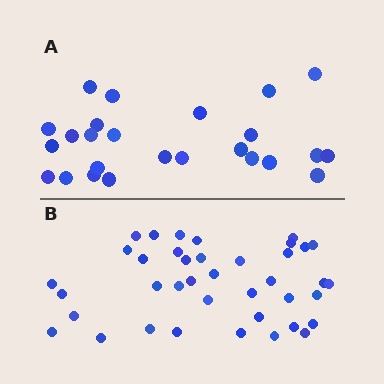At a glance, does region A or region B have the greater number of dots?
Region B (the bottom region) has more dots.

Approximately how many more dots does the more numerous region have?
Region B has approximately 15 more dots than region A.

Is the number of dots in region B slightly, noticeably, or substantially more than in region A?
Region B has substantially more. The ratio is roughly 1.6 to 1.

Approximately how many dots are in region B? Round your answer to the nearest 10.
About 40 dots. (The exact count is 39, which rounds to 40.)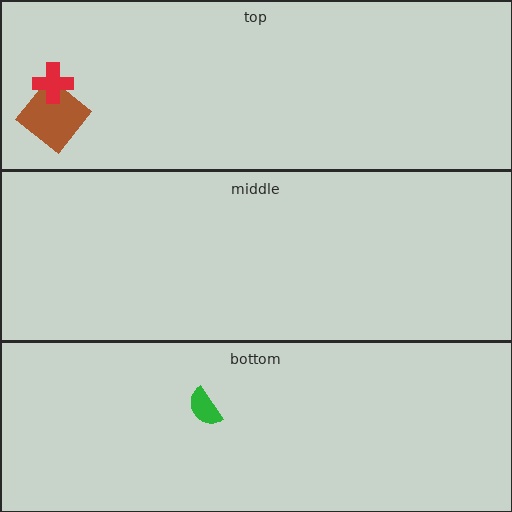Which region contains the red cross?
The top region.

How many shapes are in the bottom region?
1.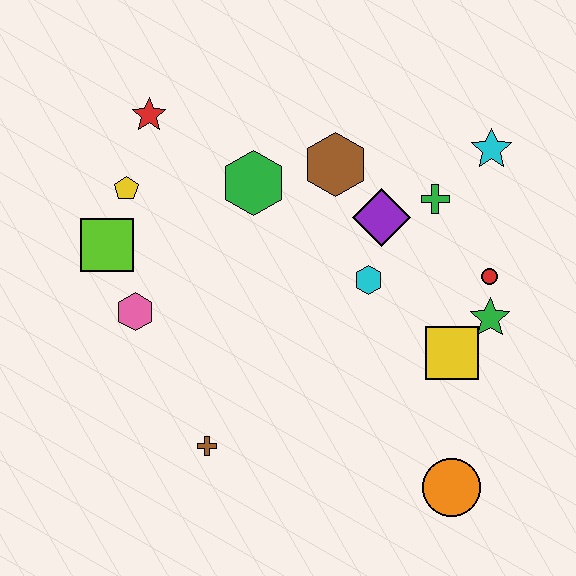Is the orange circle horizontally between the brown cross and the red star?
No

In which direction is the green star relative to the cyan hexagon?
The green star is to the right of the cyan hexagon.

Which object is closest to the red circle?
The green star is closest to the red circle.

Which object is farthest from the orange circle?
The red star is farthest from the orange circle.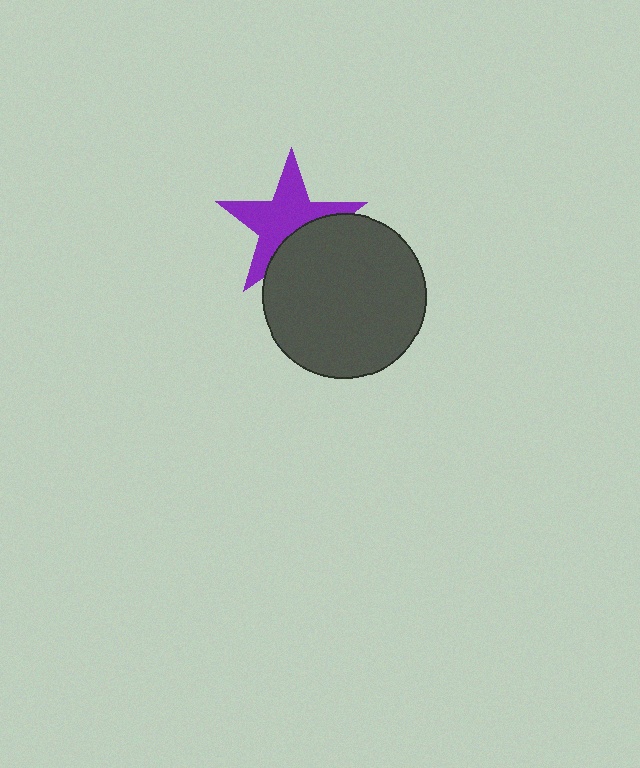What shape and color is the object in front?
The object in front is a dark gray circle.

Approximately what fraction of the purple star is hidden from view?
Roughly 35% of the purple star is hidden behind the dark gray circle.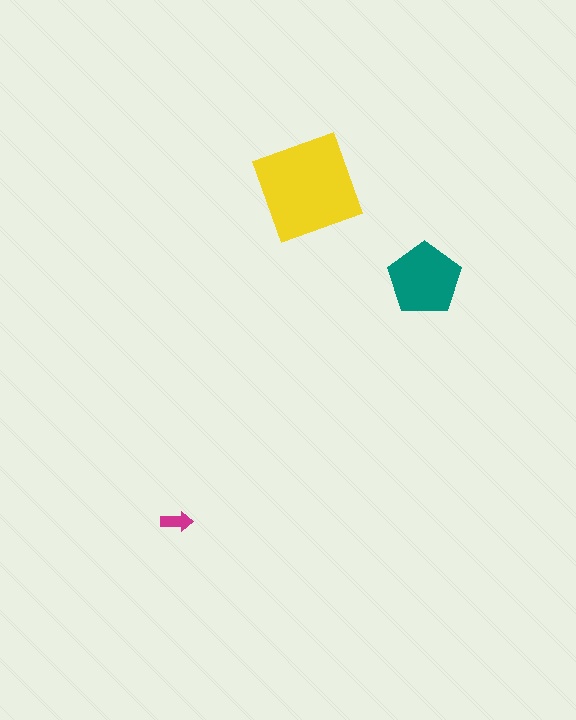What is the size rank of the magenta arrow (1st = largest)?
3rd.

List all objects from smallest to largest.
The magenta arrow, the teal pentagon, the yellow square.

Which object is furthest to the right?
The teal pentagon is rightmost.